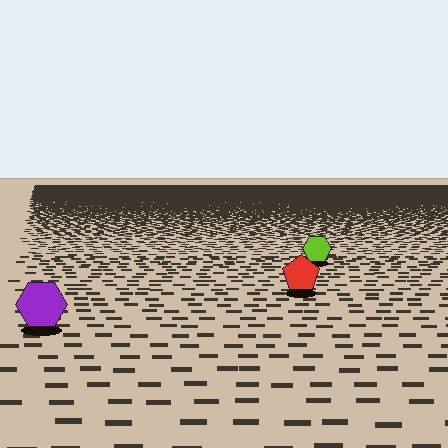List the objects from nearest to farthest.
From nearest to farthest: the purple hexagon, the red pentagon, the lime hexagon.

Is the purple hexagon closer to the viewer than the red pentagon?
Yes. The purple hexagon is closer — you can tell from the texture gradient: the ground texture is coarser near it.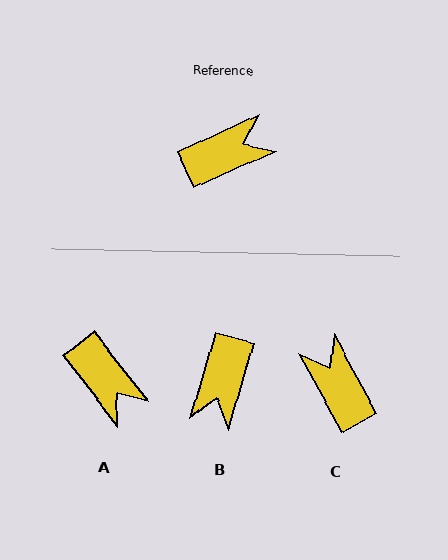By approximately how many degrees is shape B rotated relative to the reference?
Approximately 131 degrees clockwise.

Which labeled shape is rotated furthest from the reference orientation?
B, about 131 degrees away.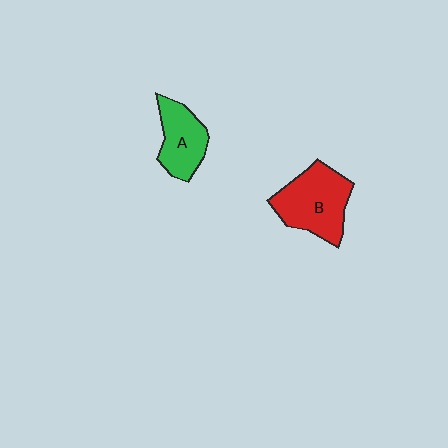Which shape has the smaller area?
Shape A (green).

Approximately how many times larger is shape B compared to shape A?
Approximately 1.4 times.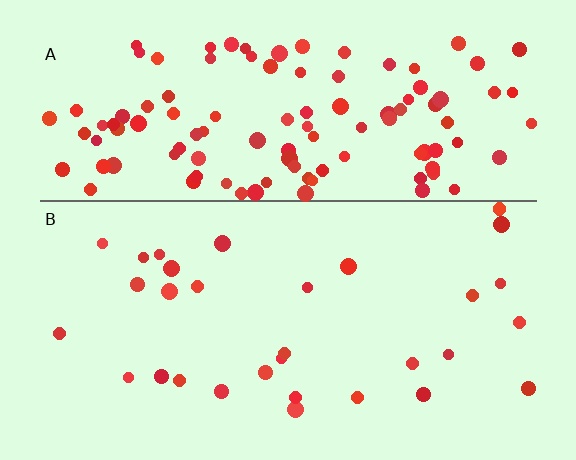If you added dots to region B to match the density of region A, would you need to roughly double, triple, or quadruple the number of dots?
Approximately quadruple.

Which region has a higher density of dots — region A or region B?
A (the top).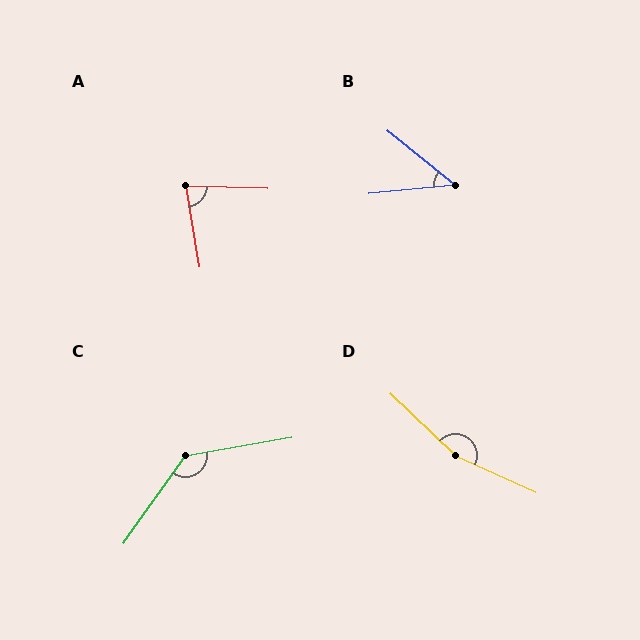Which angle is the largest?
D, at approximately 161 degrees.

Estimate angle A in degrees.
Approximately 79 degrees.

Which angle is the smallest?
B, at approximately 45 degrees.